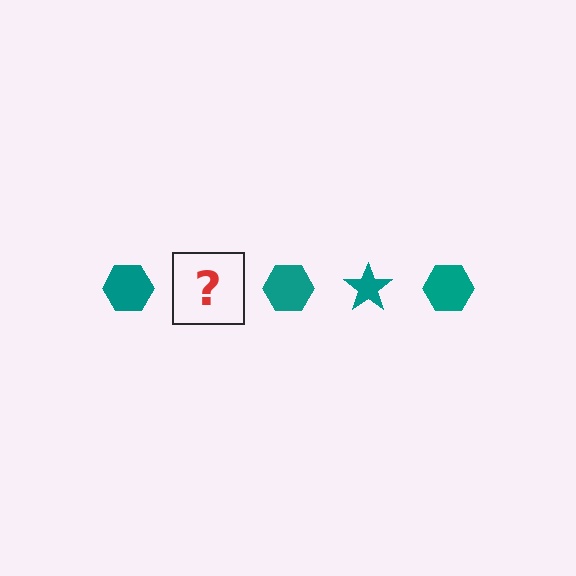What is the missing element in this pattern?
The missing element is a teal star.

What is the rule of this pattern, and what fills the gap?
The rule is that the pattern cycles through hexagon, star shapes in teal. The gap should be filled with a teal star.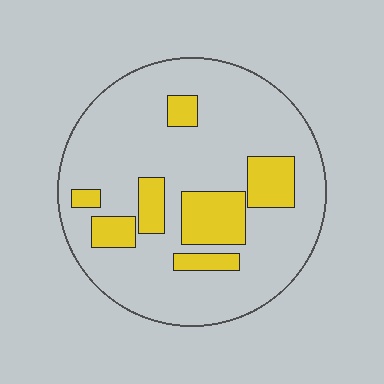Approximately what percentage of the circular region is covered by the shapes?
Approximately 20%.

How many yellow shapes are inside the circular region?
7.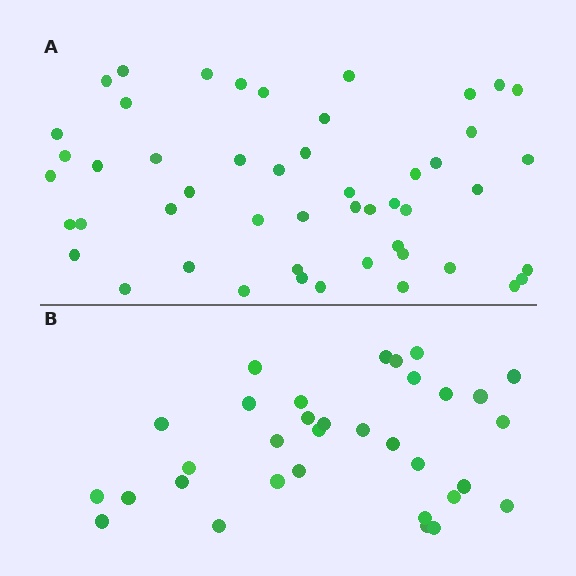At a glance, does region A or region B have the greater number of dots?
Region A (the top region) has more dots.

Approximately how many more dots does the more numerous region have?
Region A has approximately 15 more dots than region B.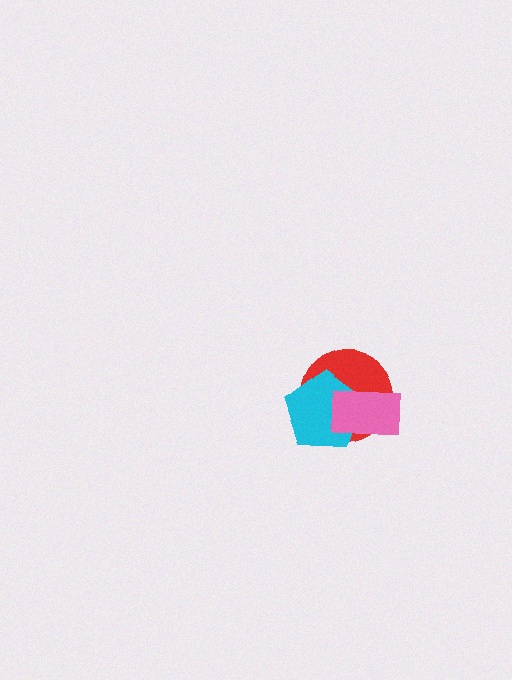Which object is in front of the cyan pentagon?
The pink rectangle is in front of the cyan pentagon.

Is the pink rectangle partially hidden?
No, no other shape covers it.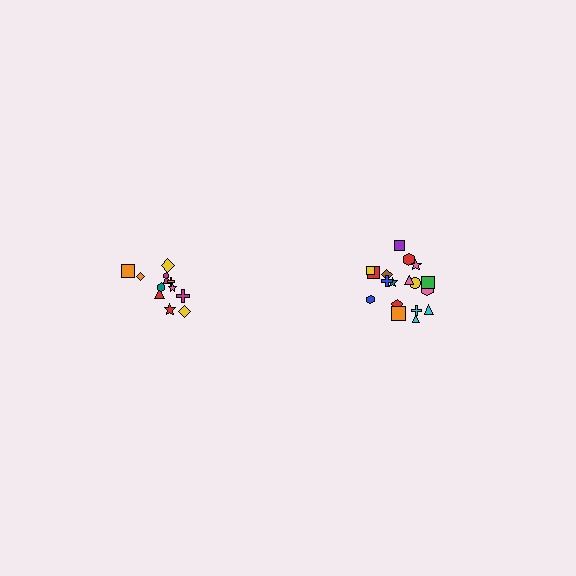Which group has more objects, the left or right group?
The right group.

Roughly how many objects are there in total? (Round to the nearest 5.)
Roughly 30 objects in total.